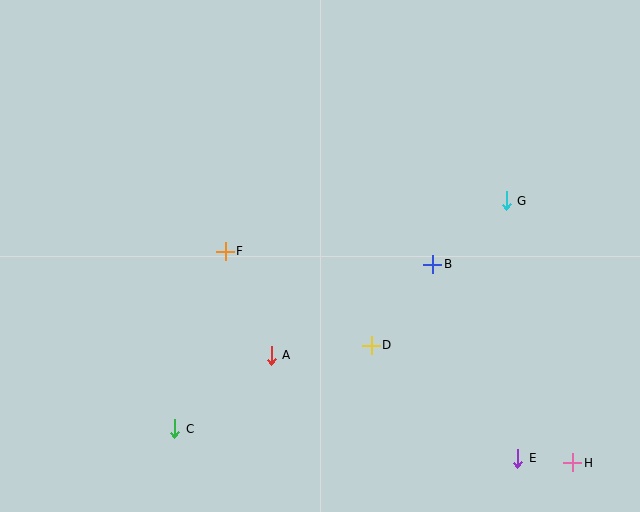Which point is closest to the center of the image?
Point F at (225, 251) is closest to the center.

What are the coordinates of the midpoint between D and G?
The midpoint between D and G is at (439, 273).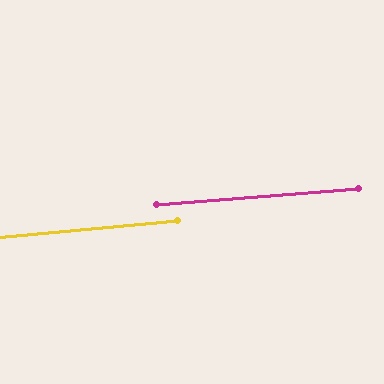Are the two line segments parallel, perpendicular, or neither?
Parallel — their directions differ by only 0.7°.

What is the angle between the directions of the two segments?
Approximately 1 degree.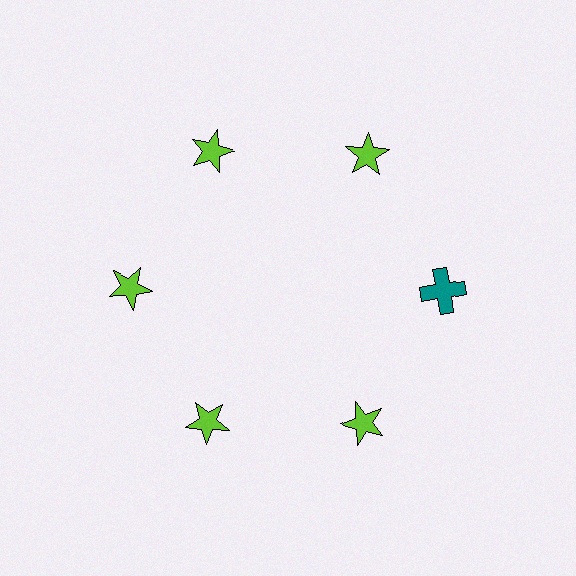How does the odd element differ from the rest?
It differs in both color (teal instead of lime) and shape (cross instead of star).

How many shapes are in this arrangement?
There are 6 shapes arranged in a ring pattern.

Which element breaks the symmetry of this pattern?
The teal cross at roughly the 3 o'clock position breaks the symmetry. All other shapes are lime stars.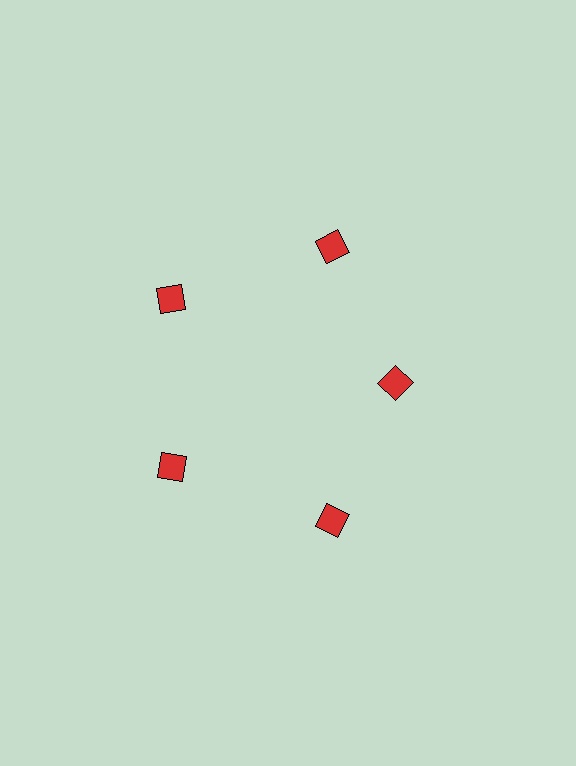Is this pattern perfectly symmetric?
No. The 5 red squares are arranged in a ring, but one element near the 3 o'clock position is pulled inward toward the center, breaking the 5-fold rotational symmetry.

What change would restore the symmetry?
The symmetry would be restored by moving it outward, back onto the ring so that all 5 squares sit at equal angles and equal distance from the center.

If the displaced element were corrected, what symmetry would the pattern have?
It would have 5-fold rotational symmetry — the pattern would map onto itself every 72 degrees.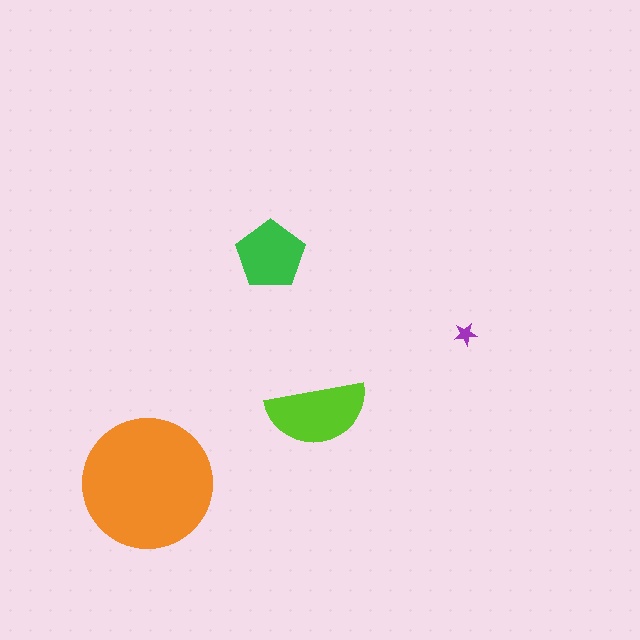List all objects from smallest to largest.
The purple star, the green pentagon, the lime semicircle, the orange circle.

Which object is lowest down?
The orange circle is bottommost.